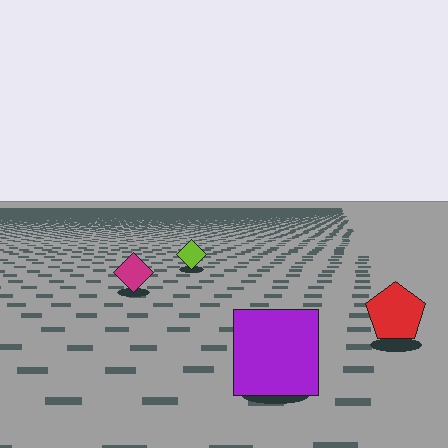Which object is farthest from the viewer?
The lime diamond is farthest from the viewer. It appears smaller and the ground texture around it is denser.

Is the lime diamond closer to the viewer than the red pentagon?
No. The red pentagon is closer — you can tell from the texture gradient: the ground texture is coarser near it.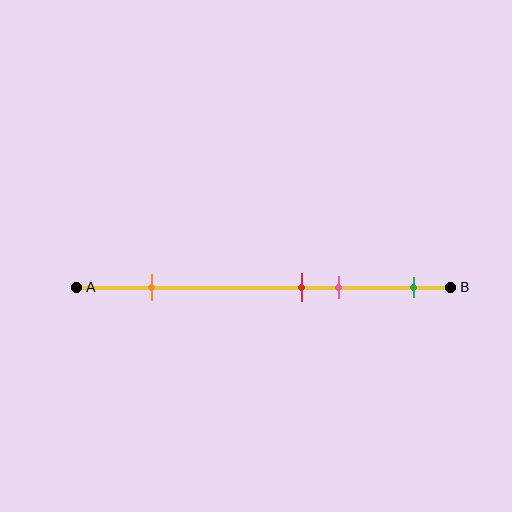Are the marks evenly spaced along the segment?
No, the marks are not evenly spaced.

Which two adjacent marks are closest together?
The red and pink marks are the closest adjacent pair.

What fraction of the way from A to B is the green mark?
The green mark is approximately 90% (0.9) of the way from A to B.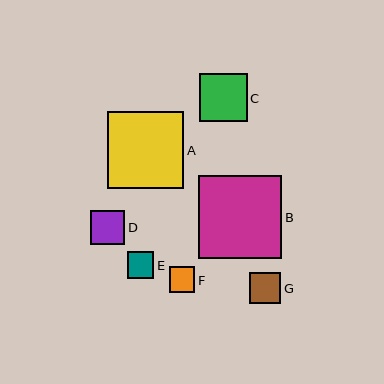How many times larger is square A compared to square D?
Square A is approximately 2.2 times the size of square D.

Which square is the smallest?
Square F is the smallest with a size of approximately 25 pixels.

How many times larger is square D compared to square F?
Square D is approximately 1.3 times the size of square F.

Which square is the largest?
Square B is the largest with a size of approximately 83 pixels.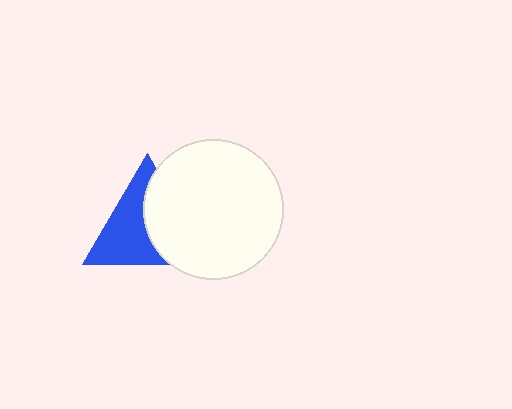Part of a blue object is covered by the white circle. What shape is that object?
It is a triangle.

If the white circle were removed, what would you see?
You would see the complete blue triangle.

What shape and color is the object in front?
The object in front is a white circle.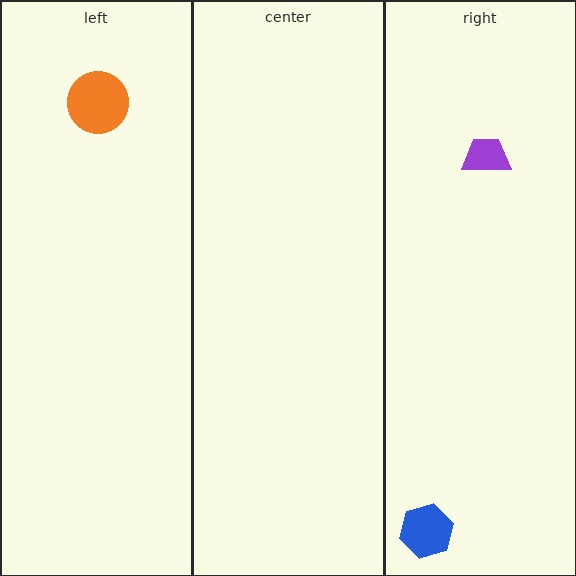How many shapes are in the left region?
1.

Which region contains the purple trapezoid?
The right region.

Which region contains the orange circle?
The left region.